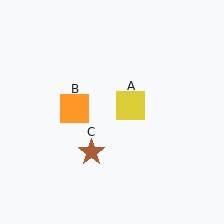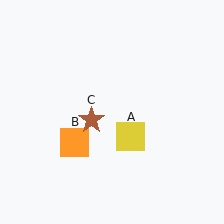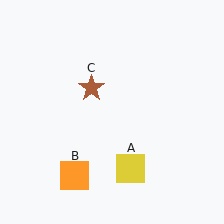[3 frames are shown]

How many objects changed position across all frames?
3 objects changed position: yellow square (object A), orange square (object B), brown star (object C).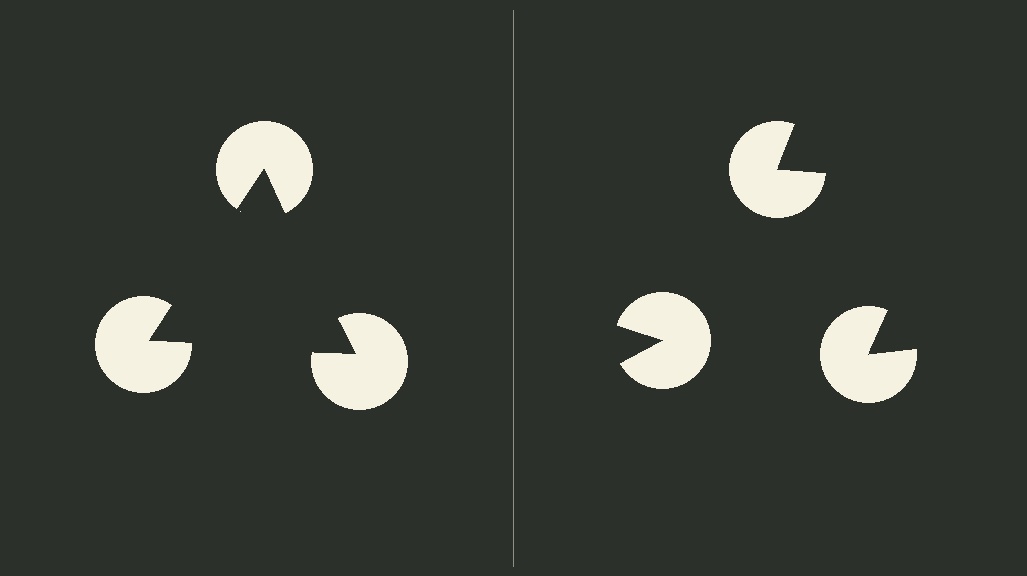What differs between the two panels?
The pac-man discs are positioned identically on both sides; only the wedge orientations differ. On the left they align to a triangle; on the right they are misaligned.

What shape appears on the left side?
An illusory triangle.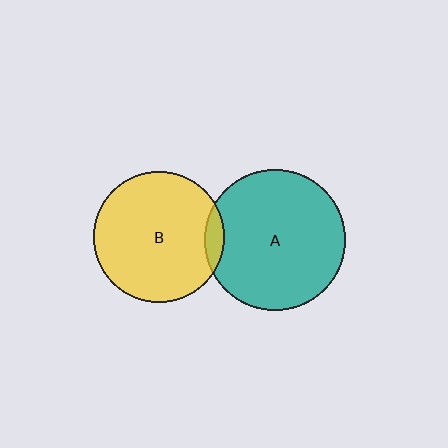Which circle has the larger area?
Circle A (teal).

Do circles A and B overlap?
Yes.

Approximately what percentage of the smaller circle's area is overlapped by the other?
Approximately 5%.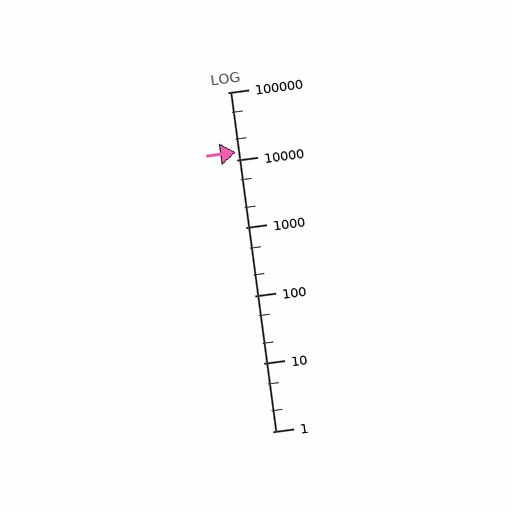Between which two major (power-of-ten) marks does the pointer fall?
The pointer is between 10000 and 100000.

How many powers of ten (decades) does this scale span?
The scale spans 5 decades, from 1 to 100000.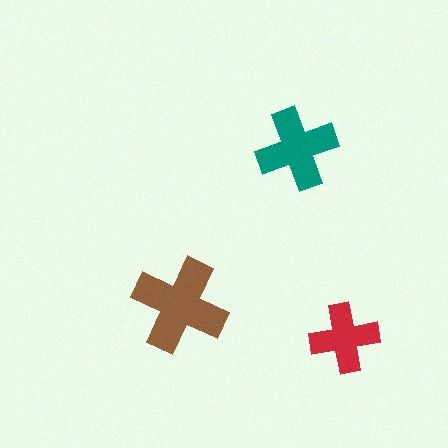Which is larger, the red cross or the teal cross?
The teal one.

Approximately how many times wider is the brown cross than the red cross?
About 1.5 times wider.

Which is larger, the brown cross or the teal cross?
The brown one.